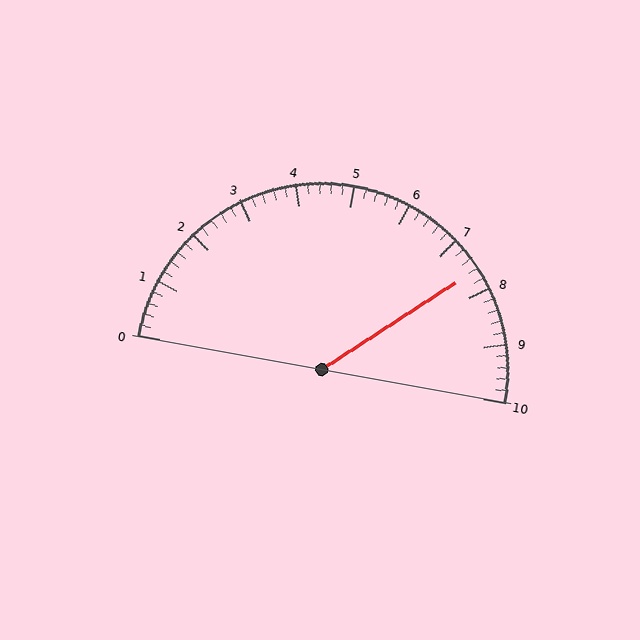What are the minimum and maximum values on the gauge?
The gauge ranges from 0 to 10.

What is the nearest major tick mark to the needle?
The nearest major tick mark is 8.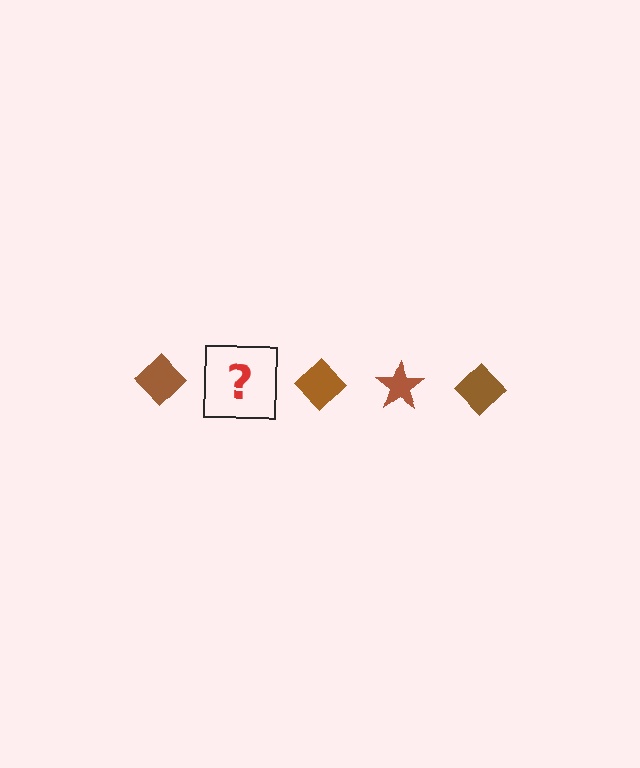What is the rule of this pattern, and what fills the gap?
The rule is that the pattern cycles through diamond, star shapes in brown. The gap should be filled with a brown star.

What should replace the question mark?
The question mark should be replaced with a brown star.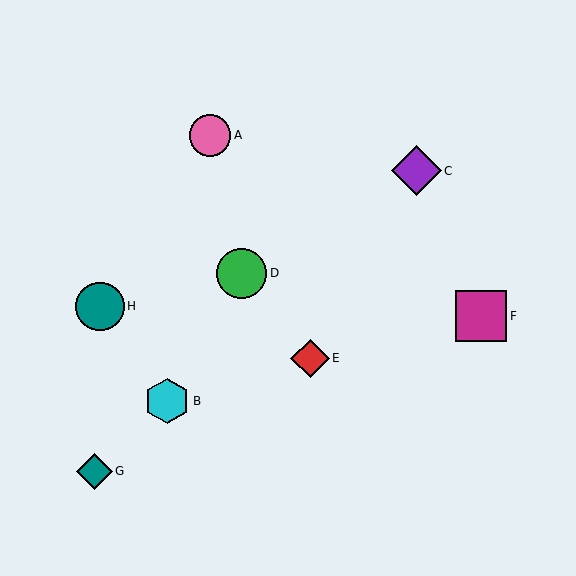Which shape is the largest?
The magenta square (labeled F) is the largest.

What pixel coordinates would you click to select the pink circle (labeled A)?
Click at (210, 135) to select the pink circle A.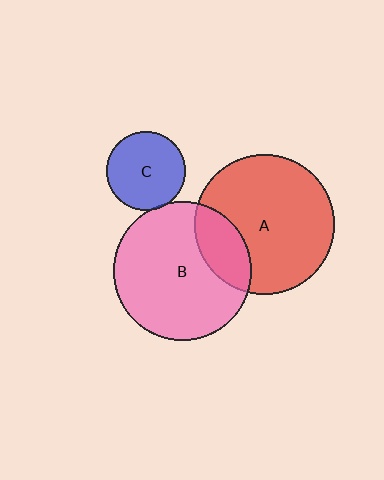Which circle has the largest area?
Circle A (red).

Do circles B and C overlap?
Yes.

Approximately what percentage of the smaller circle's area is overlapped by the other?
Approximately 5%.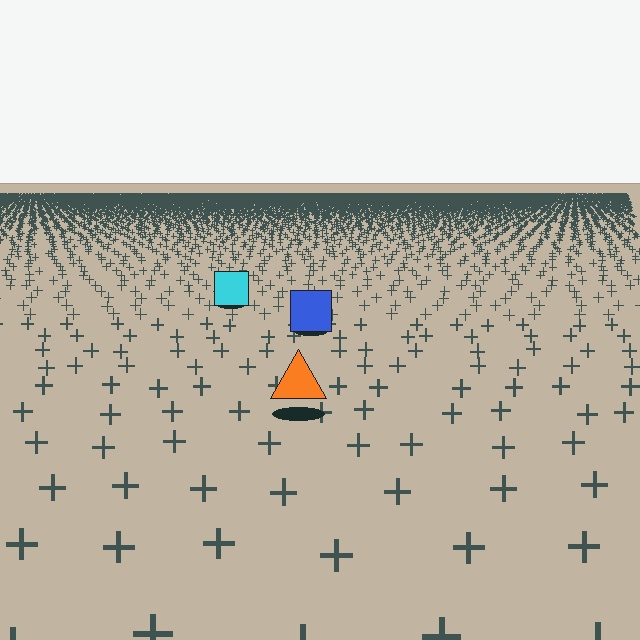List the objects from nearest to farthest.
From nearest to farthest: the orange triangle, the blue square, the cyan square.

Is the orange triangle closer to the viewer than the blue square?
Yes. The orange triangle is closer — you can tell from the texture gradient: the ground texture is coarser near it.